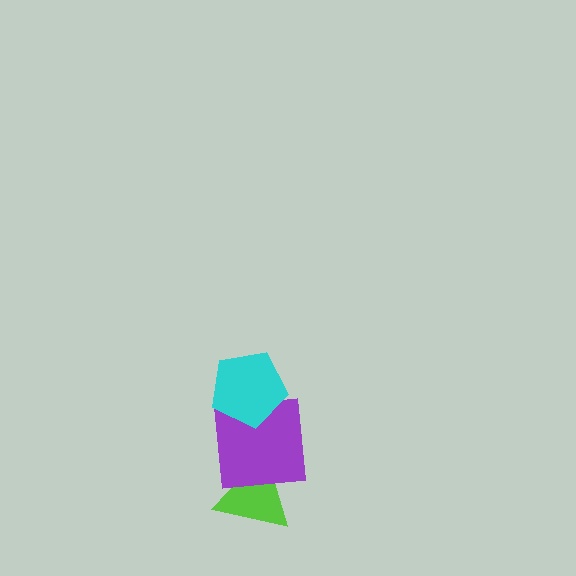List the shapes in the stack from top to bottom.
From top to bottom: the cyan pentagon, the purple square, the lime triangle.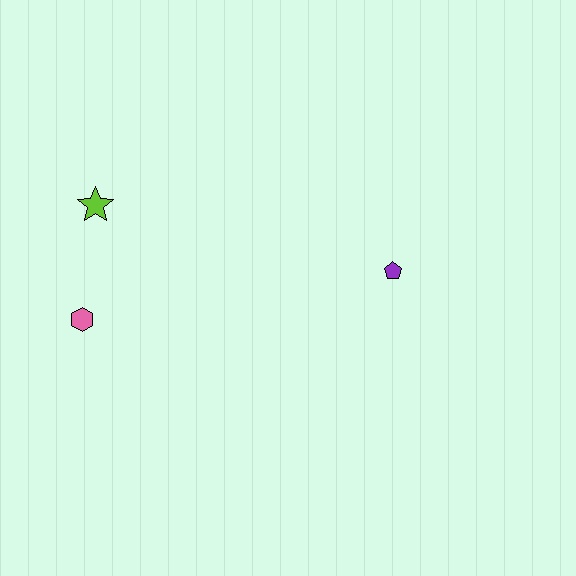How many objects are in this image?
There are 3 objects.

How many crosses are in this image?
There are no crosses.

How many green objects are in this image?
There are no green objects.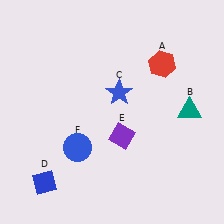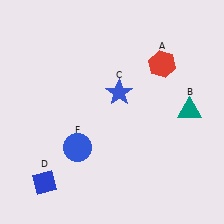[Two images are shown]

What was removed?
The purple diamond (E) was removed in Image 2.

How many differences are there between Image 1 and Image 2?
There is 1 difference between the two images.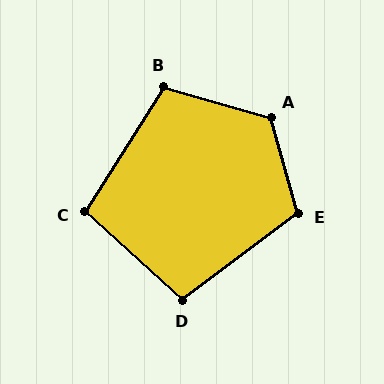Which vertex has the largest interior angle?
A, at approximately 122 degrees.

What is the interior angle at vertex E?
Approximately 111 degrees (obtuse).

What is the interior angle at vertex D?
Approximately 101 degrees (obtuse).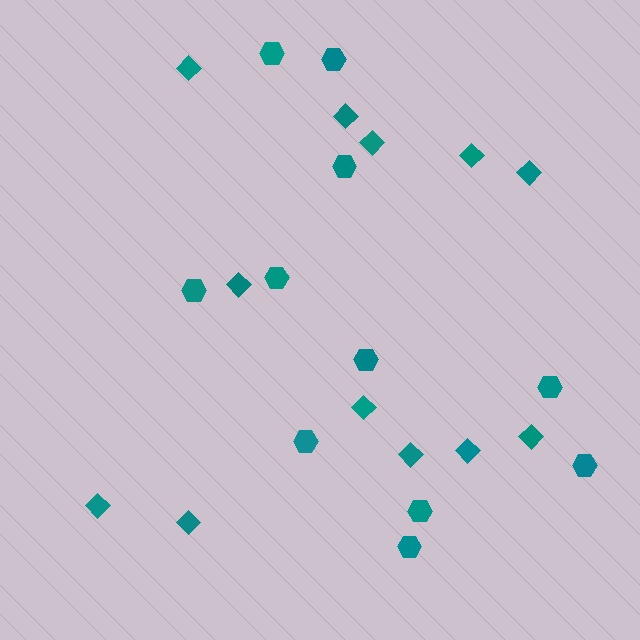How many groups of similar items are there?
There are 2 groups: one group of hexagons (11) and one group of diamonds (12).